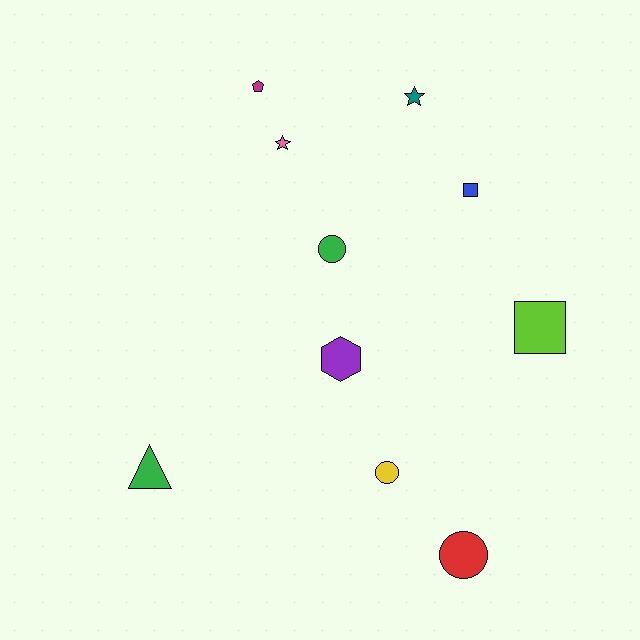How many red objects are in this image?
There is 1 red object.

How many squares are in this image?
There are 2 squares.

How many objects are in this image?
There are 10 objects.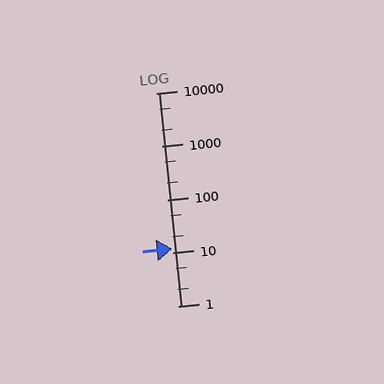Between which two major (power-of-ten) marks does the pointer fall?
The pointer is between 10 and 100.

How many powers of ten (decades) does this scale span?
The scale spans 4 decades, from 1 to 10000.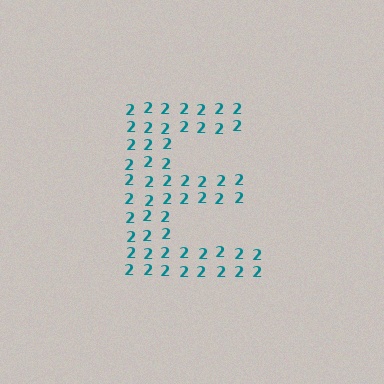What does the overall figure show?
The overall figure shows the letter E.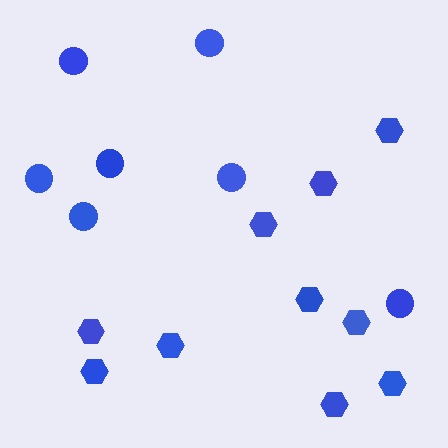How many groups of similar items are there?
There are 2 groups: one group of circles (7) and one group of hexagons (10).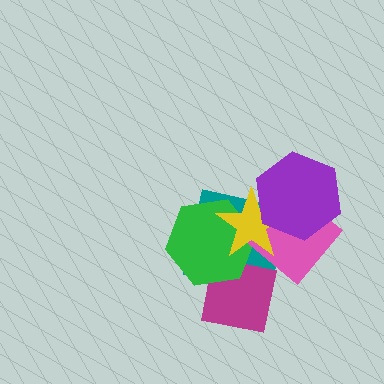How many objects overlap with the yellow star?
5 objects overlap with the yellow star.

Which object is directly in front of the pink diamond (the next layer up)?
The yellow star is directly in front of the pink diamond.